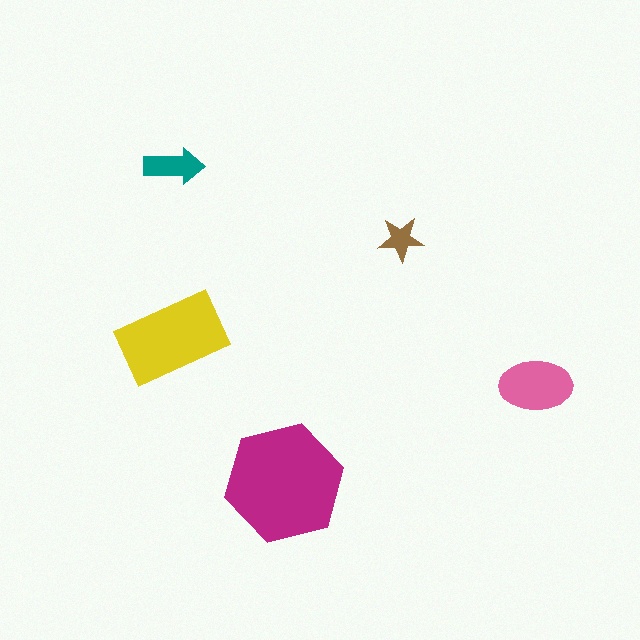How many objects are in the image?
There are 5 objects in the image.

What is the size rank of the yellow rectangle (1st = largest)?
2nd.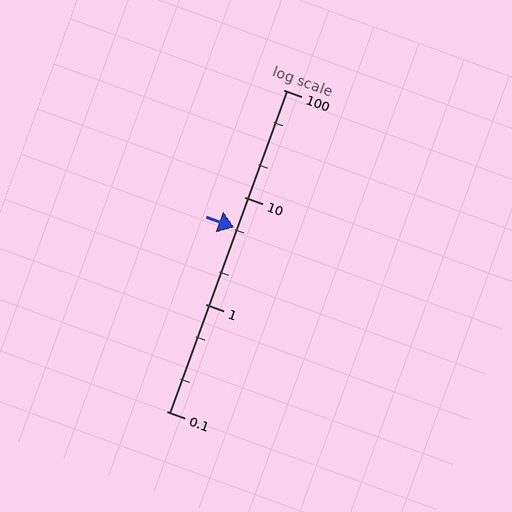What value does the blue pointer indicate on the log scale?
The pointer indicates approximately 5.2.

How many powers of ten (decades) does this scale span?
The scale spans 3 decades, from 0.1 to 100.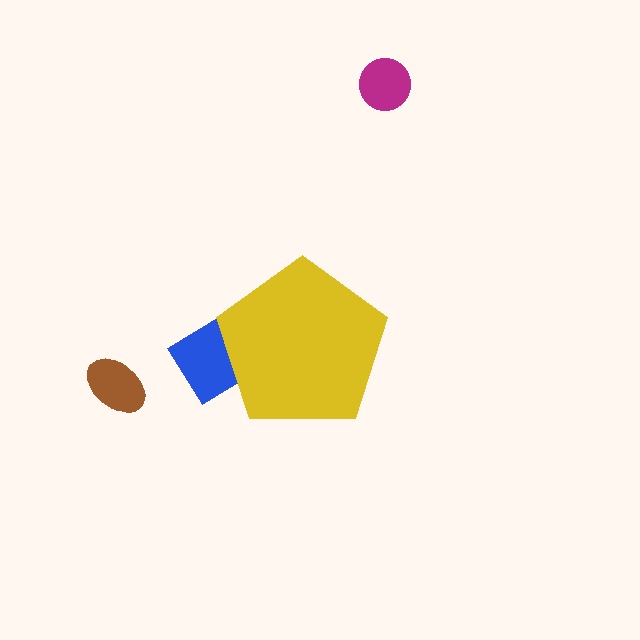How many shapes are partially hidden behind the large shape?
1 shape is partially hidden.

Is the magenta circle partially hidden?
No, the magenta circle is fully visible.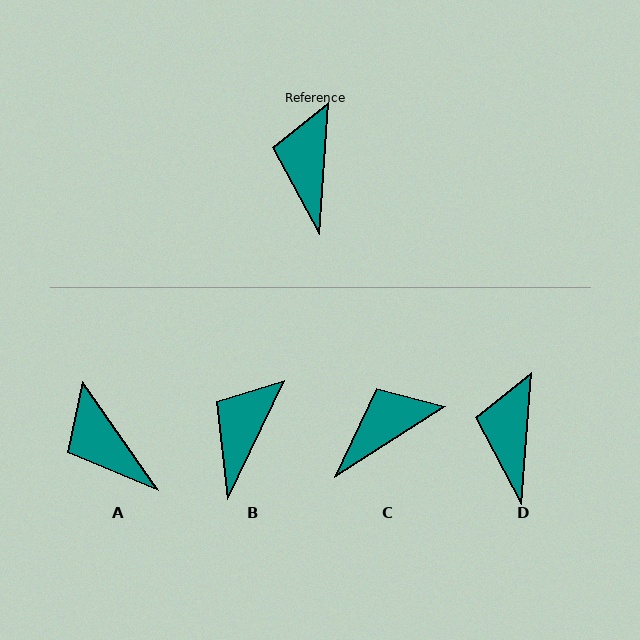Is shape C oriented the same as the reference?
No, it is off by about 53 degrees.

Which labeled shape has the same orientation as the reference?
D.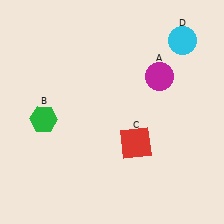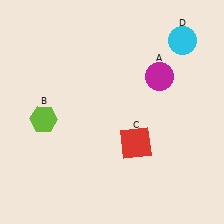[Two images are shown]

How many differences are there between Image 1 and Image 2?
There is 1 difference between the two images.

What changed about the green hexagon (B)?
In Image 1, B is green. In Image 2, it changed to lime.